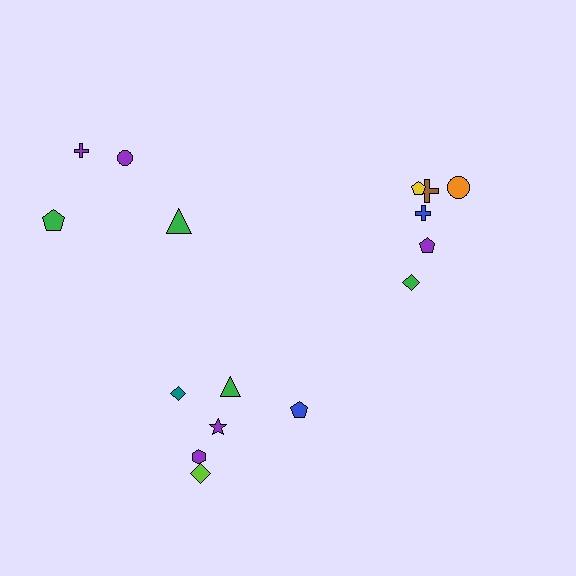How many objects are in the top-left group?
There are 4 objects.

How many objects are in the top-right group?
There are 6 objects.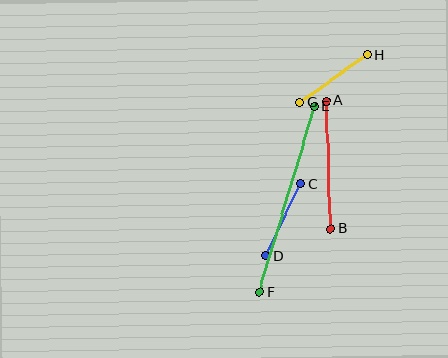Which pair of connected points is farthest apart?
Points E and F are farthest apart.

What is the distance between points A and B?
The distance is approximately 128 pixels.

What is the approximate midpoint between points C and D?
The midpoint is at approximately (283, 220) pixels.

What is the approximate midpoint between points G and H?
The midpoint is at approximately (334, 78) pixels.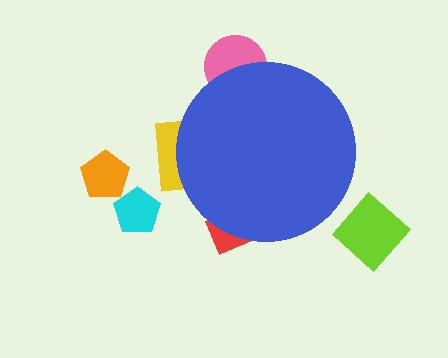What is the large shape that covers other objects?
A blue circle.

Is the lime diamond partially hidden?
No, the lime diamond is fully visible.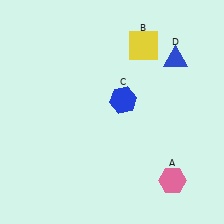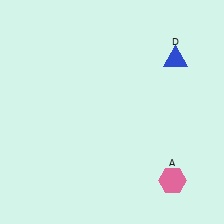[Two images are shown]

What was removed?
The yellow square (B), the blue hexagon (C) were removed in Image 2.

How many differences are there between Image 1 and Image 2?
There are 2 differences between the two images.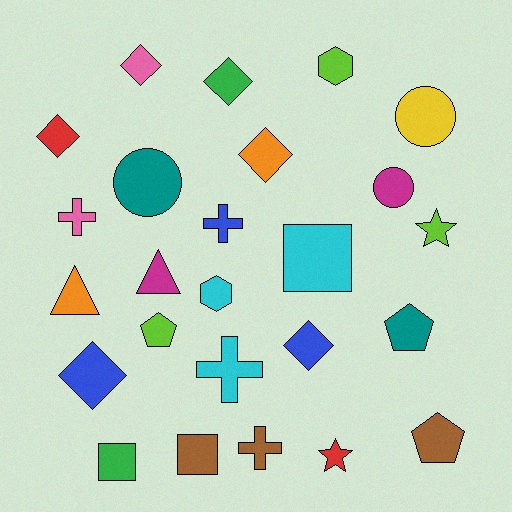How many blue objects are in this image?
There are 3 blue objects.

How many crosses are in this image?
There are 4 crosses.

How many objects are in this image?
There are 25 objects.